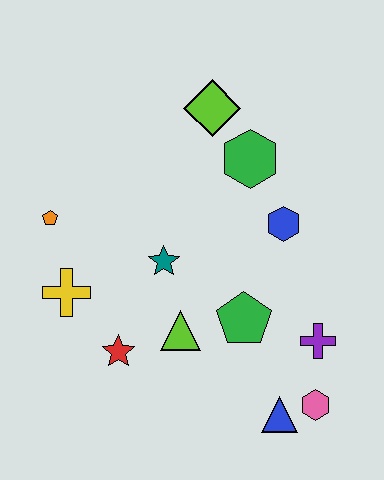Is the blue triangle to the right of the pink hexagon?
No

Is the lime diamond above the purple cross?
Yes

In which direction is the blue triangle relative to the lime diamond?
The blue triangle is below the lime diamond.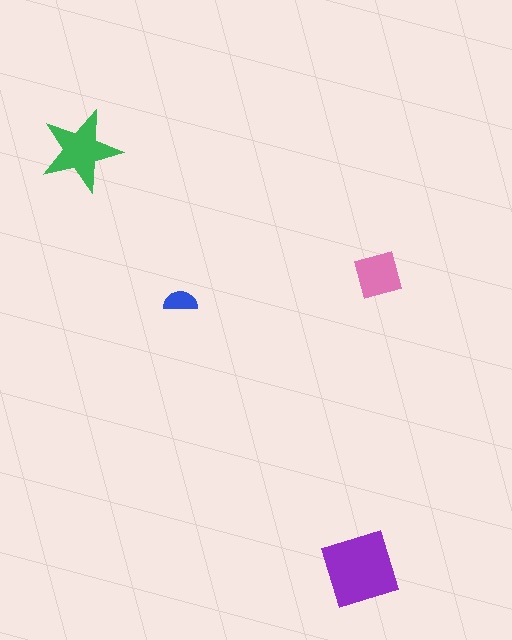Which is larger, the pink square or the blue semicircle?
The pink square.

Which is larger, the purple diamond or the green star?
The purple diamond.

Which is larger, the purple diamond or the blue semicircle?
The purple diamond.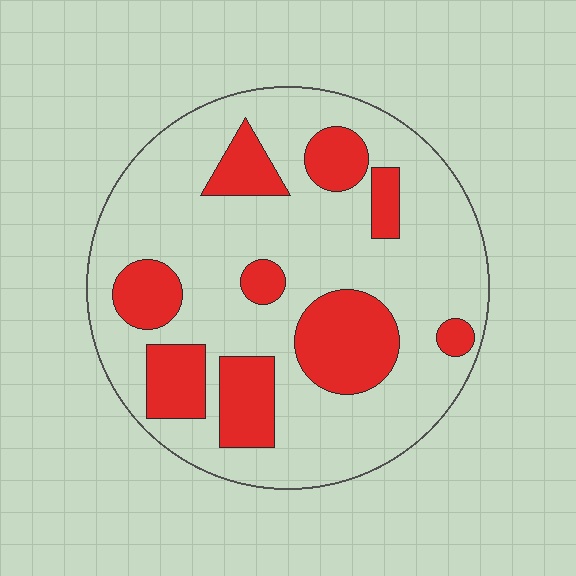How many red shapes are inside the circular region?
9.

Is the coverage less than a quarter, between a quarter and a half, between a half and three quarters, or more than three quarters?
Between a quarter and a half.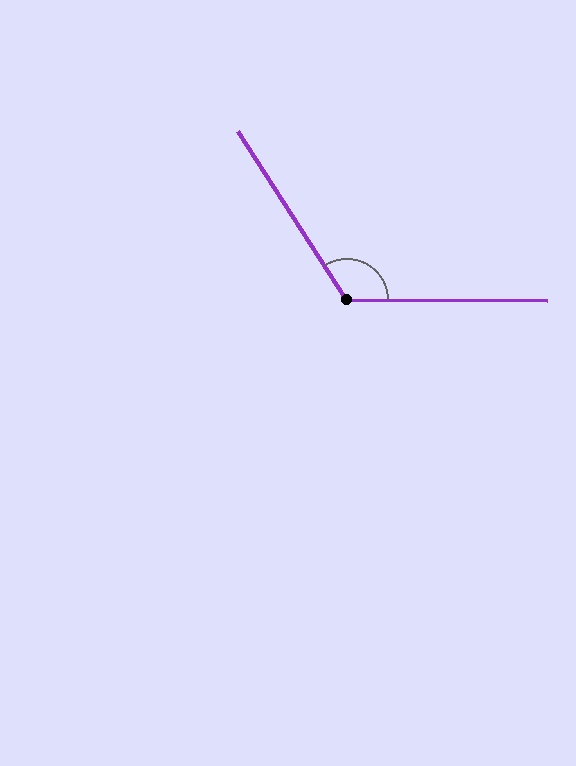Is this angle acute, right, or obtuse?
It is obtuse.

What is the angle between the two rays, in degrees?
Approximately 123 degrees.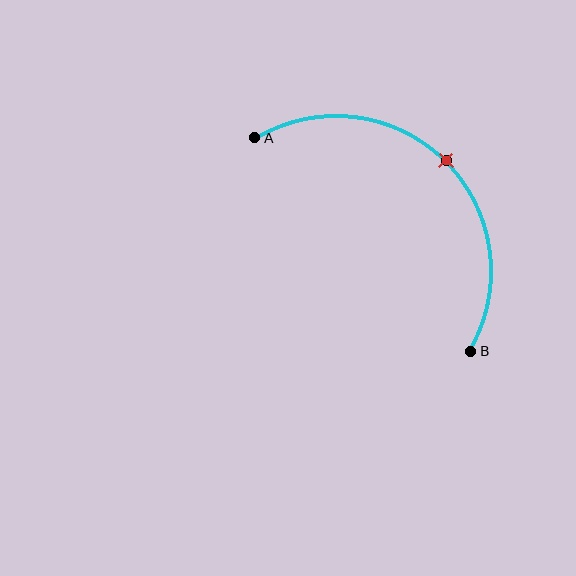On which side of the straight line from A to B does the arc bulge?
The arc bulges above and to the right of the straight line connecting A and B.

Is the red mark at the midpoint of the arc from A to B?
Yes. The red mark lies on the arc at equal arc-length from both A and B — it is the arc midpoint.